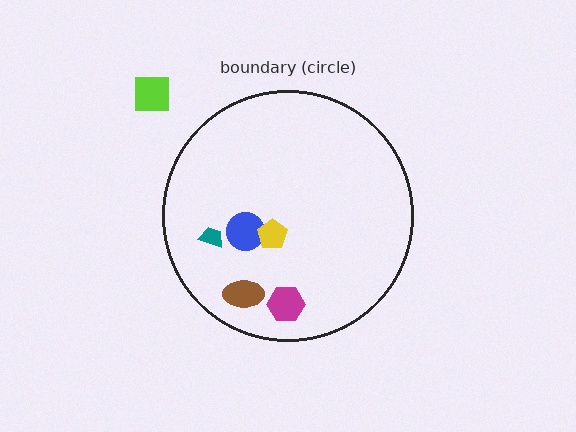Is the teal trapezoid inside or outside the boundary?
Inside.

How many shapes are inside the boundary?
5 inside, 1 outside.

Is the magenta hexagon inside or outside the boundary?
Inside.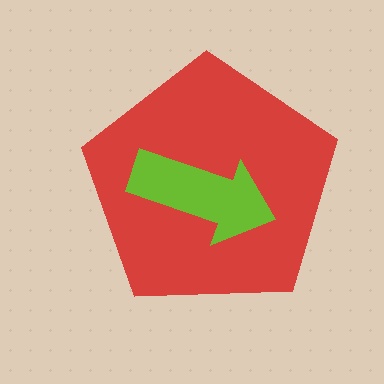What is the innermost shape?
The lime arrow.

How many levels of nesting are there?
2.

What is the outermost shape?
The red pentagon.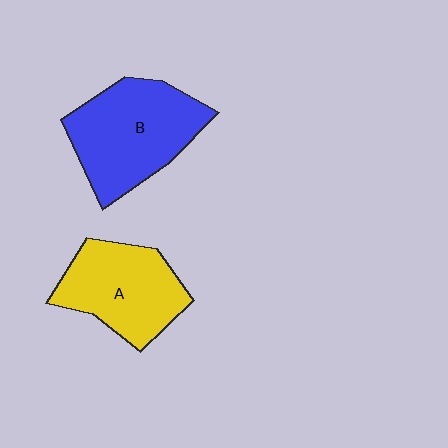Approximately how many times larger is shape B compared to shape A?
Approximately 1.2 times.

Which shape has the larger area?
Shape B (blue).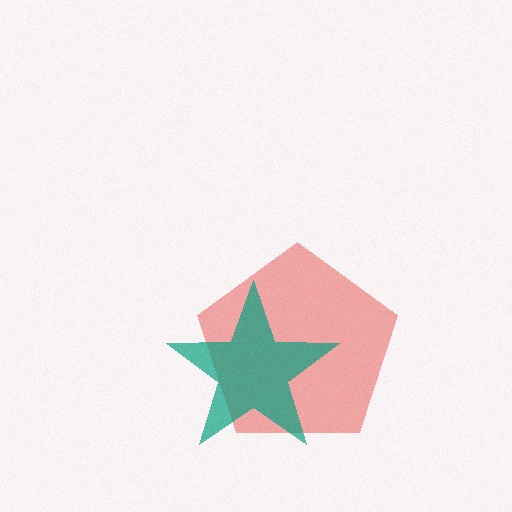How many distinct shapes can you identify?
There are 2 distinct shapes: a red pentagon, a teal star.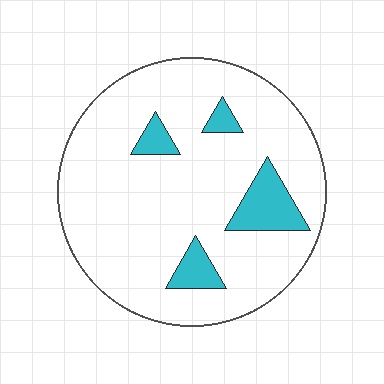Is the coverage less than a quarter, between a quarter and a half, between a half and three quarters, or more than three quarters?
Less than a quarter.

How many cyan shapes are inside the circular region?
4.